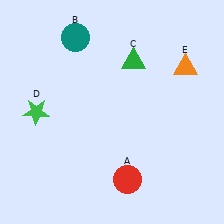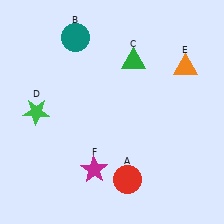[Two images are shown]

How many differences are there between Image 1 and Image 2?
There is 1 difference between the two images.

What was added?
A magenta star (F) was added in Image 2.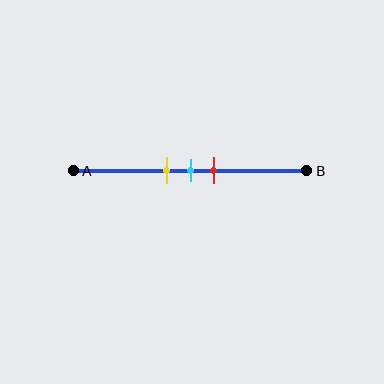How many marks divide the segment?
There are 3 marks dividing the segment.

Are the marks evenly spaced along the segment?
Yes, the marks are approximately evenly spaced.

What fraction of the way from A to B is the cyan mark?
The cyan mark is approximately 50% (0.5) of the way from A to B.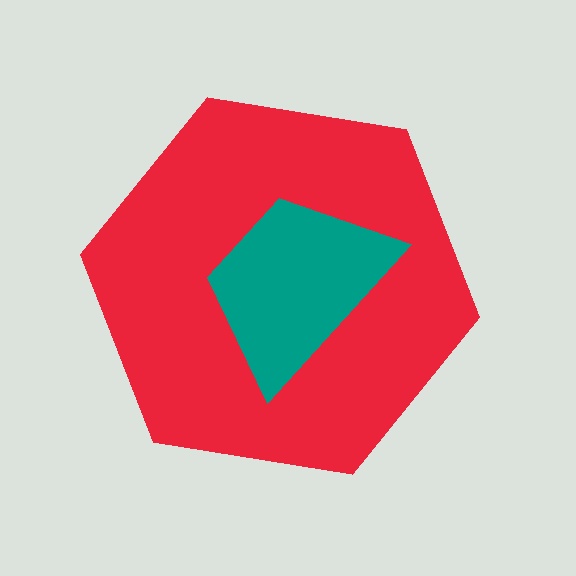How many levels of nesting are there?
2.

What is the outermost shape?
The red hexagon.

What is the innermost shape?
The teal trapezoid.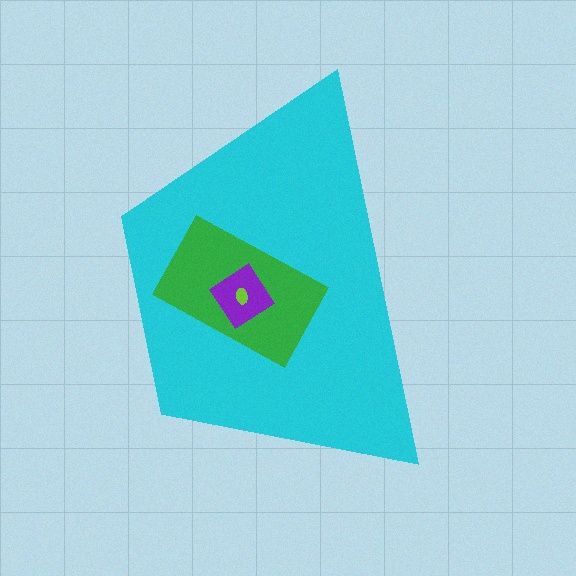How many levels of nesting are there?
4.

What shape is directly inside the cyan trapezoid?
The green rectangle.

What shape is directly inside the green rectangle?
The purple diamond.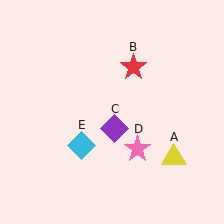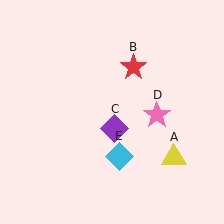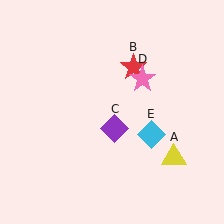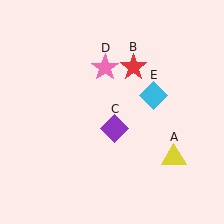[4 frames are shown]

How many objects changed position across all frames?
2 objects changed position: pink star (object D), cyan diamond (object E).